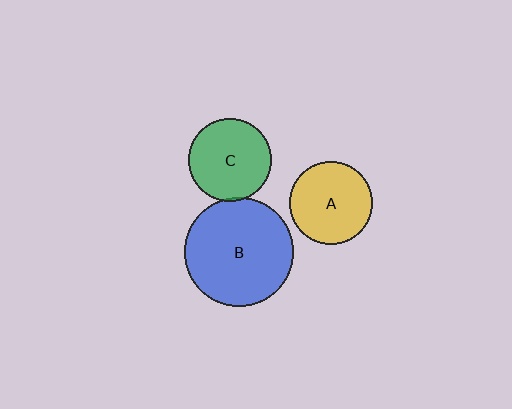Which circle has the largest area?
Circle B (blue).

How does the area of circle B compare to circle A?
Approximately 1.7 times.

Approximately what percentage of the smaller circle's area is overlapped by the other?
Approximately 5%.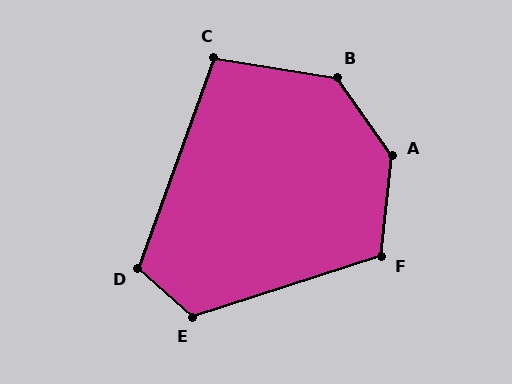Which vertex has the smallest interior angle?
C, at approximately 101 degrees.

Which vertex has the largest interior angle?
A, at approximately 139 degrees.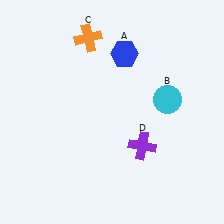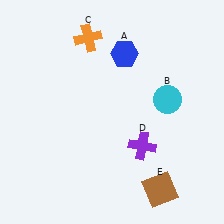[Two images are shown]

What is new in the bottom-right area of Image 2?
A brown square (E) was added in the bottom-right area of Image 2.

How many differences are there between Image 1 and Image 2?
There is 1 difference between the two images.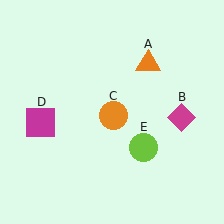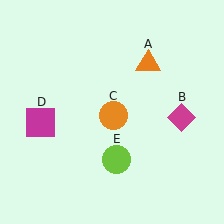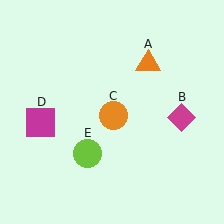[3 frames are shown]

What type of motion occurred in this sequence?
The lime circle (object E) rotated clockwise around the center of the scene.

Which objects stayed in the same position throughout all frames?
Orange triangle (object A) and magenta diamond (object B) and orange circle (object C) and magenta square (object D) remained stationary.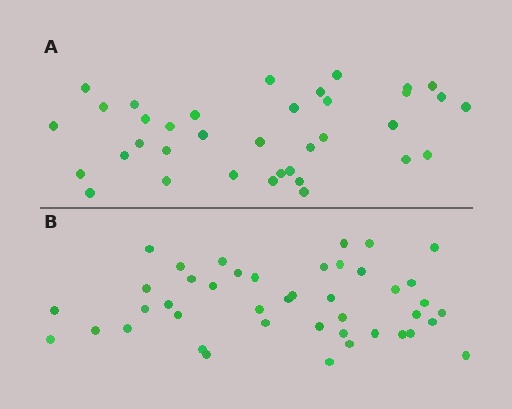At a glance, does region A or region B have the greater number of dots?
Region B (the bottom region) has more dots.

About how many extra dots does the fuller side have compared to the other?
Region B has roughly 8 or so more dots than region A.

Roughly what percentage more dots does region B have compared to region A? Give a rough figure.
About 20% more.